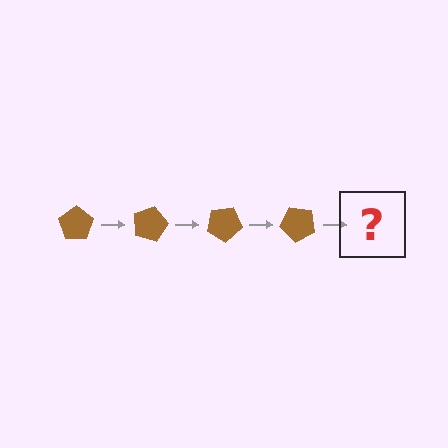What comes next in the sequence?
The next element should be a brown pentagon rotated 60 degrees.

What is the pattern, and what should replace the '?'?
The pattern is that the pentagon rotates 15 degrees each step. The '?' should be a brown pentagon rotated 60 degrees.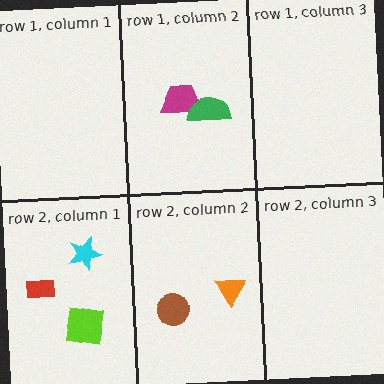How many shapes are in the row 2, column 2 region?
2.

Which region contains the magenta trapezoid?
The row 1, column 2 region.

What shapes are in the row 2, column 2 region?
The brown circle, the orange triangle.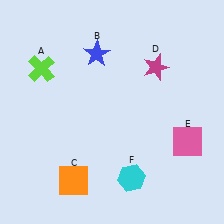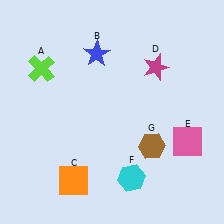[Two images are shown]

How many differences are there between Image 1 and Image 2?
There is 1 difference between the two images.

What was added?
A brown hexagon (G) was added in Image 2.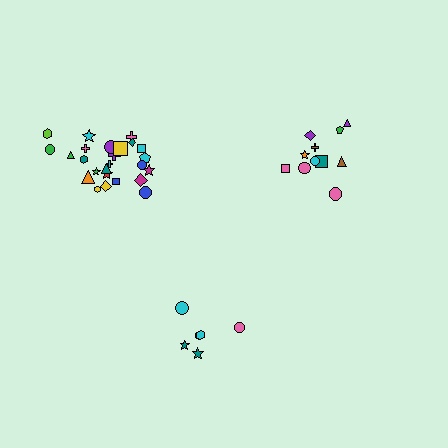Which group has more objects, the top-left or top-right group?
The top-left group.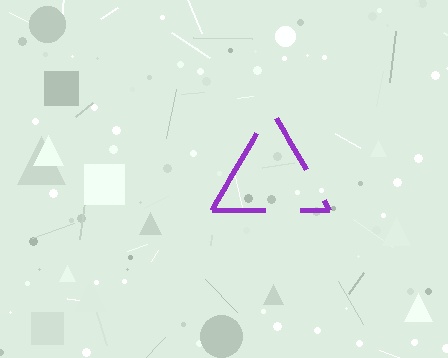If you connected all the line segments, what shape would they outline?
They would outline a triangle.